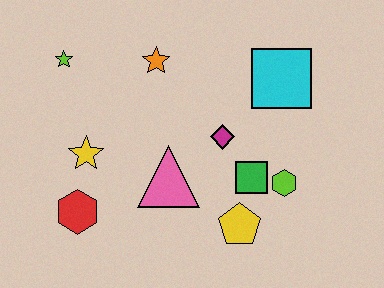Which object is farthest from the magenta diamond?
The lime star is farthest from the magenta diamond.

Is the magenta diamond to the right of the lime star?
Yes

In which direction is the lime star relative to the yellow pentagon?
The lime star is to the left of the yellow pentagon.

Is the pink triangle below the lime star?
Yes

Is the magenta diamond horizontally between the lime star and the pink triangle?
No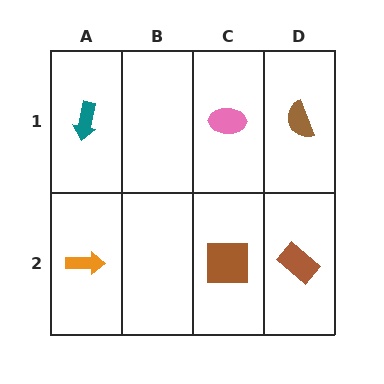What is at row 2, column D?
A brown rectangle.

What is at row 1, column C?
A pink ellipse.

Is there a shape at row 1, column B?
No, that cell is empty.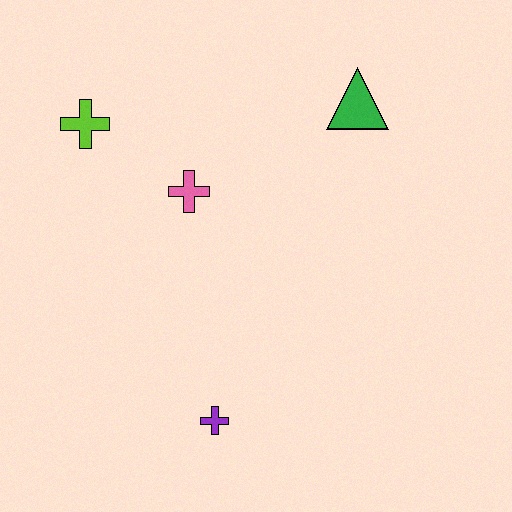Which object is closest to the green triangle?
The pink cross is closest to the green triangle.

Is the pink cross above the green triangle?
No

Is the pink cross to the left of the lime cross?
No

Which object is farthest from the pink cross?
The purple cross is farthest from the pink cross.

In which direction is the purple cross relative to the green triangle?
The purple cross is below the green triangle.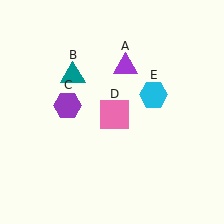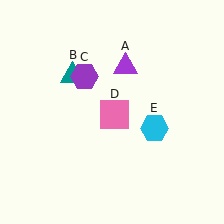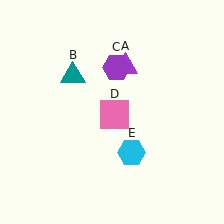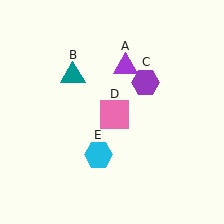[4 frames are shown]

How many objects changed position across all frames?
2 objects changed position: purple hexagon (object C), cyan hexagon (object E).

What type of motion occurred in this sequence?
The purple hexagon (object C), cyan hexagon (object E) rotated clockwise around the center of the scene.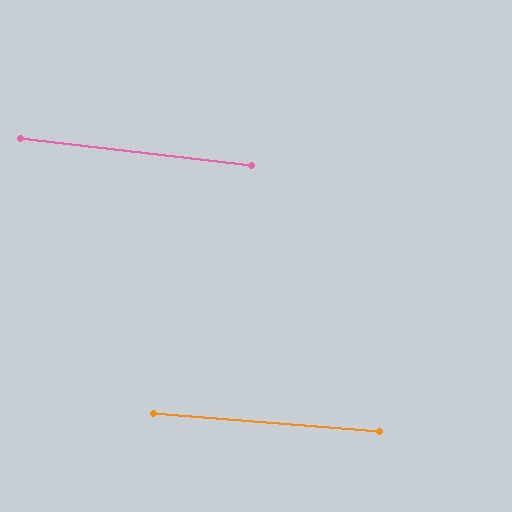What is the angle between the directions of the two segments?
Approximately 2 degrees.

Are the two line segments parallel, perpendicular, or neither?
Parallel — their directions differ by only 1.9°.